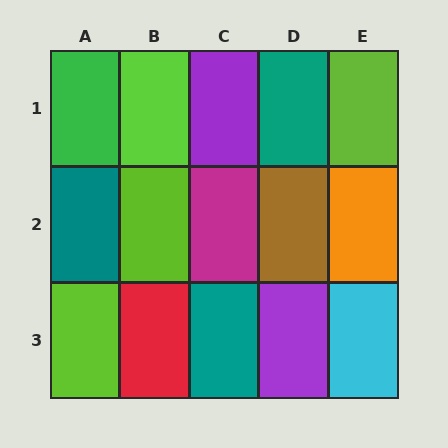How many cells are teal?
3 cells are teal.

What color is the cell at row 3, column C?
Teal.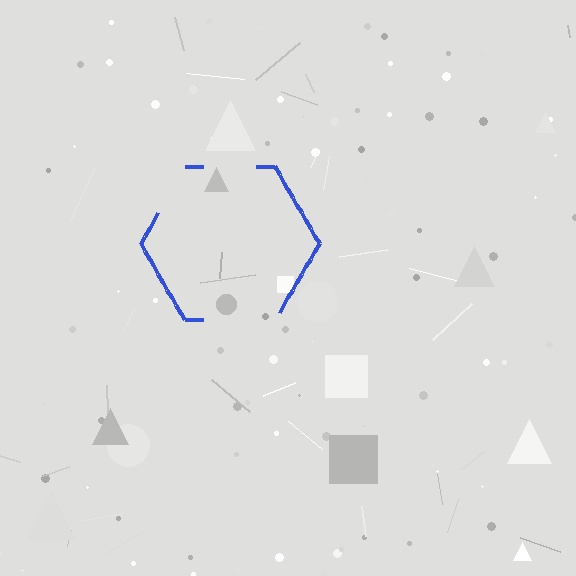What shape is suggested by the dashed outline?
The dashed outline suggests a hexagon.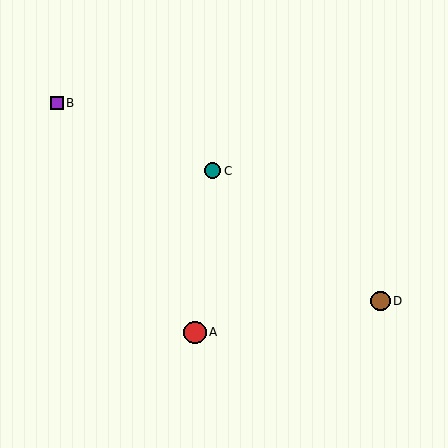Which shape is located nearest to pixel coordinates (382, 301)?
The brown circle (labeled D) at (380, 301) is nearest to that location.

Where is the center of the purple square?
The center of the purple square is at (57, 103).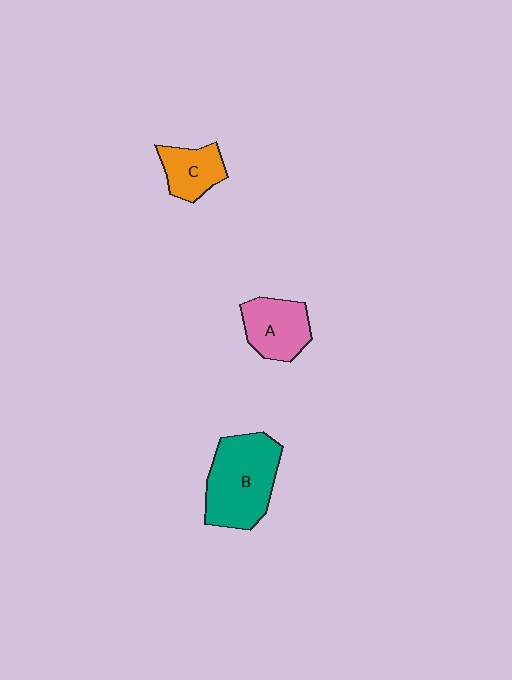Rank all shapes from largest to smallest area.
From largest to smallest: B (teal), A (pink), C (orange).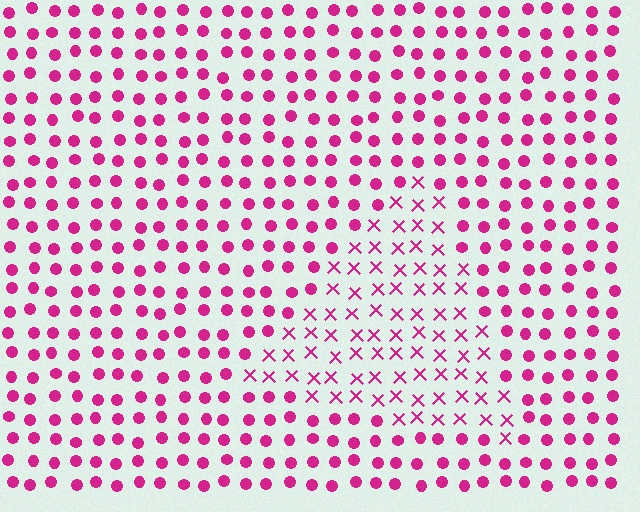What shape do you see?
I see a triangle.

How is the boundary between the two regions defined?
The boundary is defined by a change in element shape: X marks inside vs. circles outside. All elements share the same color and spacing.